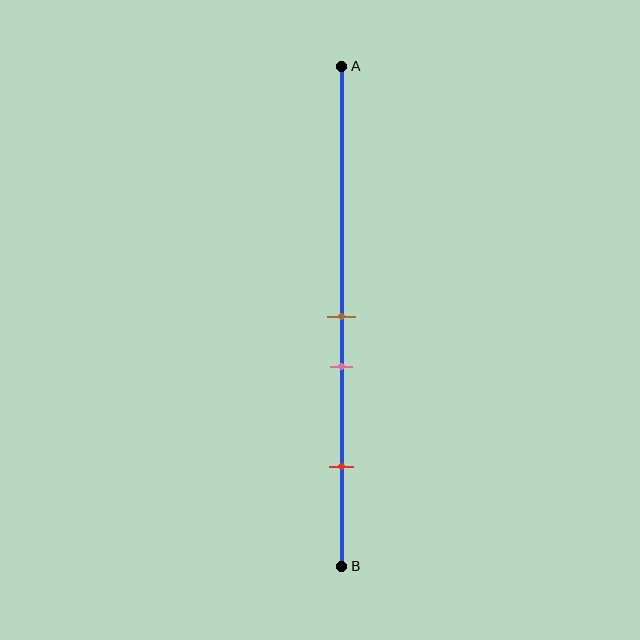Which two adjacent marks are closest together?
The brown and pink marks are the closest adjacent pair.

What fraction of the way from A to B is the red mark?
The red mark is approximately 80% (0.8) of the way from A to B.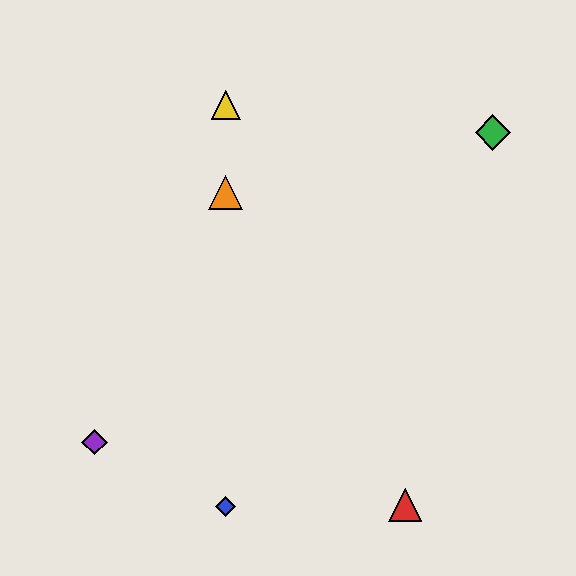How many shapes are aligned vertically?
3 shapes (the blue diamond, the yellow triangle, the orange triangle) are aligned vertically.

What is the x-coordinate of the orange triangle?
The orange triangle is at x≈226.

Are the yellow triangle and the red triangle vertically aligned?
No, the yellow triangle is at x≈226 and the red triangle is at x≈405.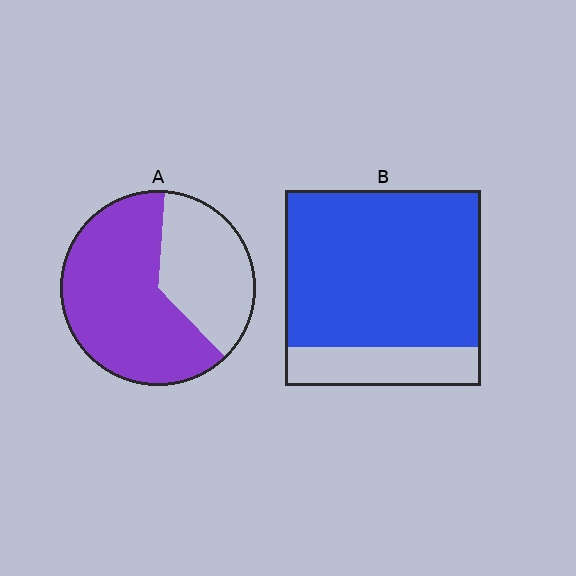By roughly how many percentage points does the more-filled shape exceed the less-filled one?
By roughly 15 percentage points (B over A).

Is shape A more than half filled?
Yes.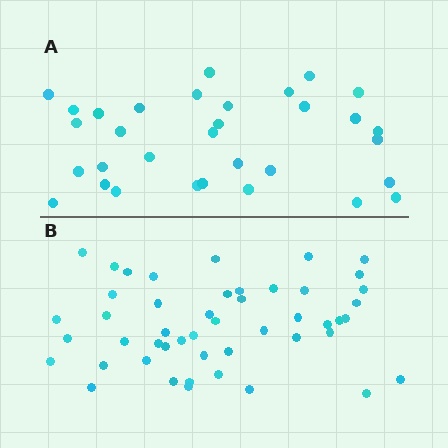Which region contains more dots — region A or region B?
Region B (the bottom region) has more dots.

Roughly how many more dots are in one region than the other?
Region B has approximately 15 more dots than region A.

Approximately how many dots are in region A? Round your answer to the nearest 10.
About 30 dots. (The exact count is 32, which rounds to 30.)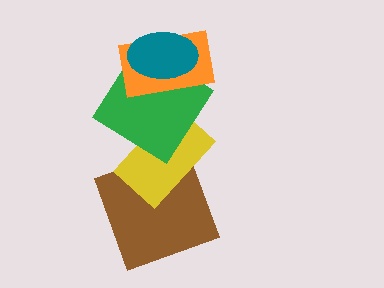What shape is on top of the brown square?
The yellow rectangle is on top of the brown square.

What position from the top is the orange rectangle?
The orange rectangle is 2nd from the top.